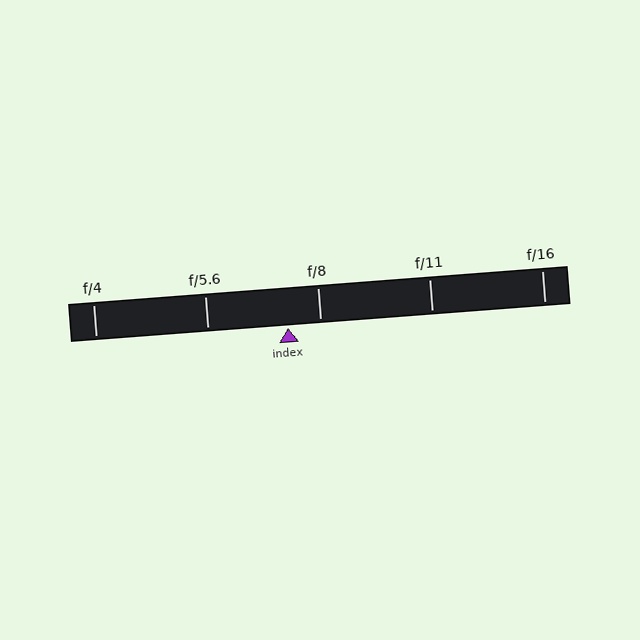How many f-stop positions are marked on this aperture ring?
There are 5 f-stop positions marked.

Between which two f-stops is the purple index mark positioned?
The index mark is between f/5.6 and f/8.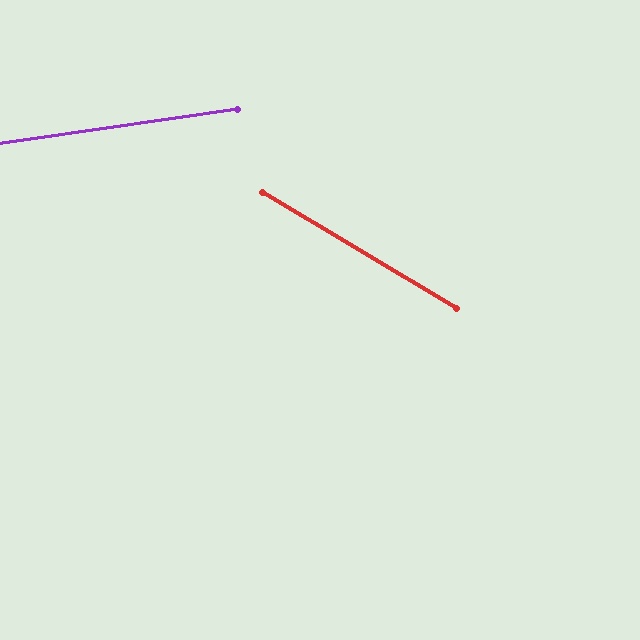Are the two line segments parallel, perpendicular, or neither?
Neither parallel nor perpendicular — they differ by about 39°.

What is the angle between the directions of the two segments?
Approximately 39 degrees.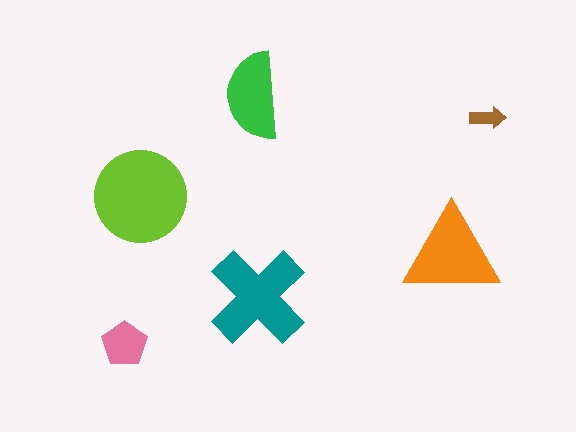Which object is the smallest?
The brown arrow.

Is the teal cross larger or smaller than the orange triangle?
Larger.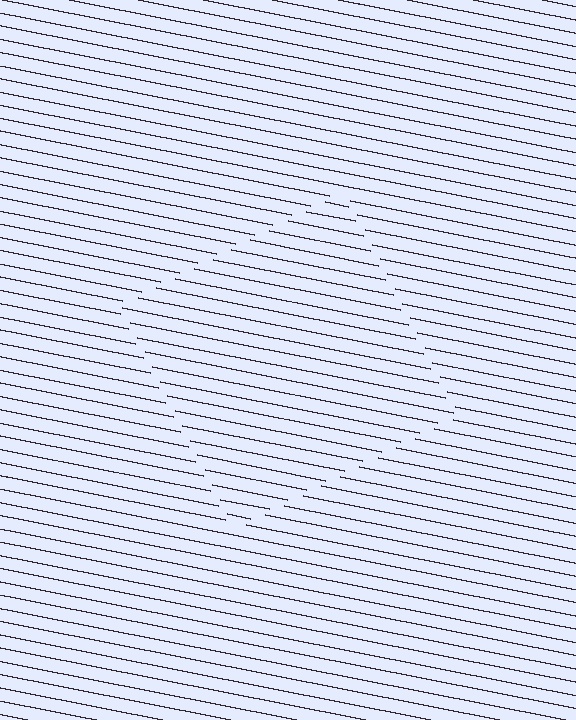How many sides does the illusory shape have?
4 sides — the line-ends trace a square.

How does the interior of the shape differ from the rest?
The interior of the shape contains the same grating, shifted by half a period — the contour is defined by the phase discontinuity where line-ends from the inner and outer gratings abut.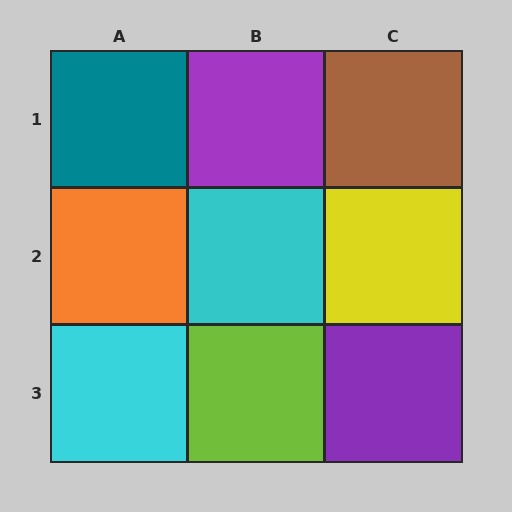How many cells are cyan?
2 cells are cyan.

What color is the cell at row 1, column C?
Brown.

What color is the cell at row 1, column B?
Purple.